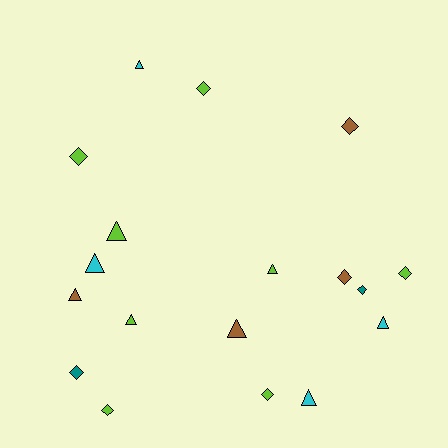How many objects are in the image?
There are 18 objects.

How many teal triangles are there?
There are no teal triangles.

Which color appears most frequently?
Lime, with 8 objects.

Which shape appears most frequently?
Diamond, with 9 objects.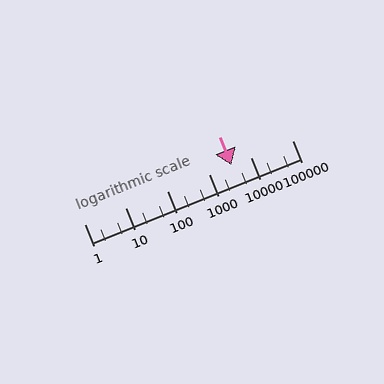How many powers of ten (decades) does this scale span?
The scale spans 5 decades, from 1 to 100000.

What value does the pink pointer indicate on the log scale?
The pointer indicates approximately 3500.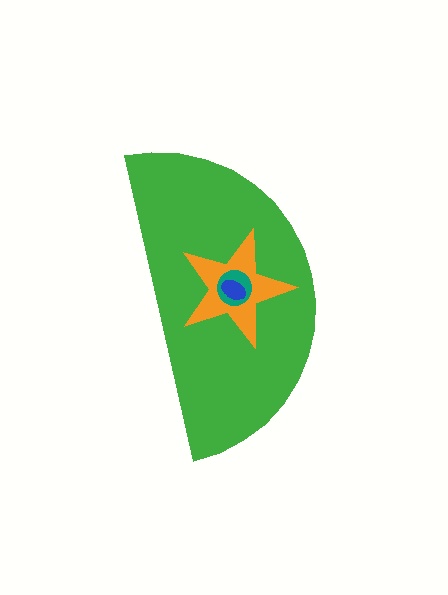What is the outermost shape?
The green semicircle.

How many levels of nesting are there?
4.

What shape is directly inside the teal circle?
The blue ellipse.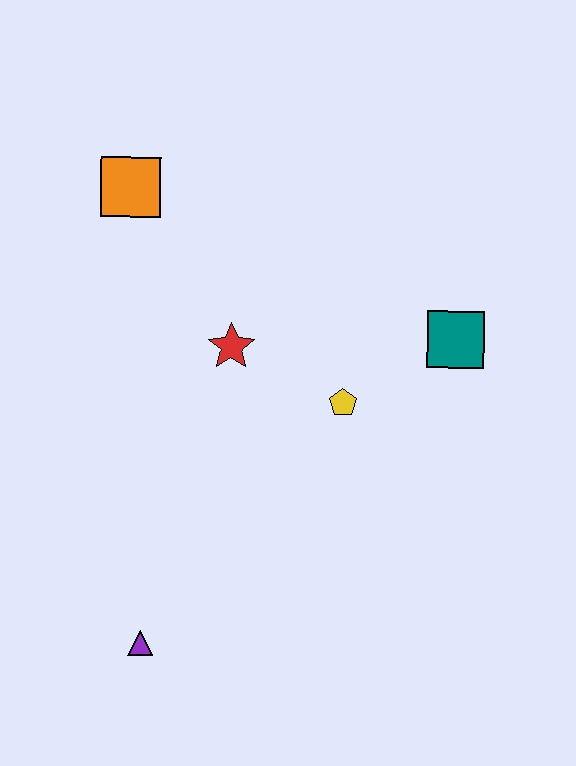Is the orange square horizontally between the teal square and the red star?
No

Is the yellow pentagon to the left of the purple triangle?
No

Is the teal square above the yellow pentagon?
Yes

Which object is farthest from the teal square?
The purple triangle is farthest from the teal square.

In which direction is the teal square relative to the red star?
The teal square is to the right of the red star.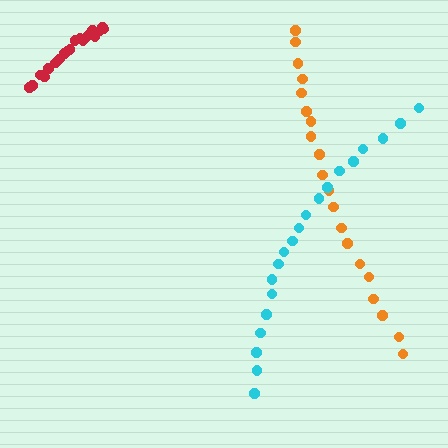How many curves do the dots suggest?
There are 3 distinct paths.